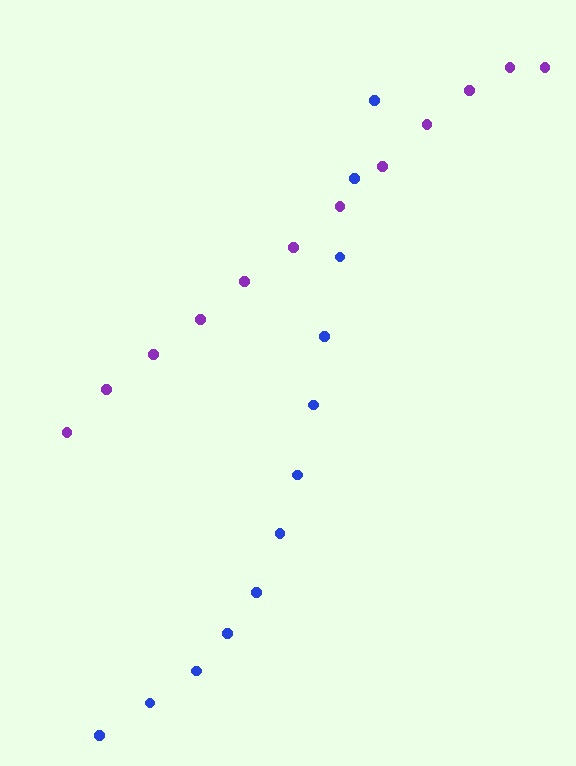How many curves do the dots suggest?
There are 2 distinct paths.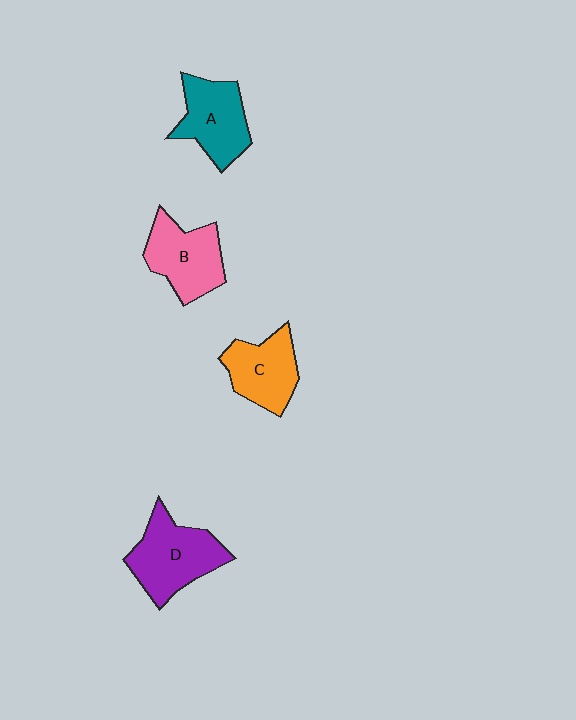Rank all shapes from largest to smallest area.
From largest to smallest: D (purple), B (pink), A (teal), C (orange).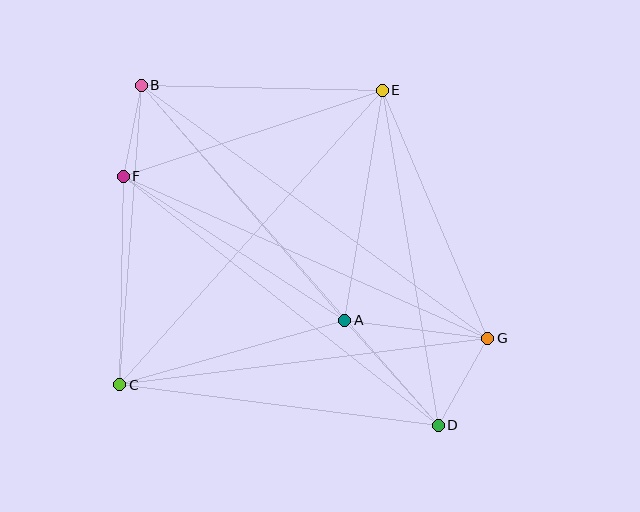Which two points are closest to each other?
Points B and F are closest to each other.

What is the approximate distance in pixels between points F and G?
The distance between F and G is approximately 399 pixels.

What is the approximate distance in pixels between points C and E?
The distance between C and E is approximately 394 pixels.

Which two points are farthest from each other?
Points B and D are farthest from each other.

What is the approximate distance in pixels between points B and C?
The distance between B and C is approximately 300 pixels.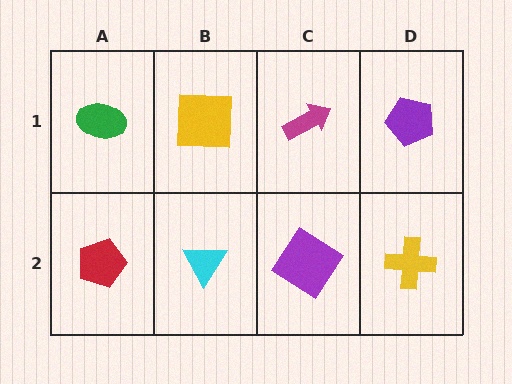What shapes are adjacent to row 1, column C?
A purple diamond (row 2, column C), a yellow square (row 1, column B), a purple pentagon (row 1, column D).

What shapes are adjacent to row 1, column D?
A yellow cross (row 2, column D), a magenta arrow (row 1, column C).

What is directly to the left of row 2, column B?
A red pentagon.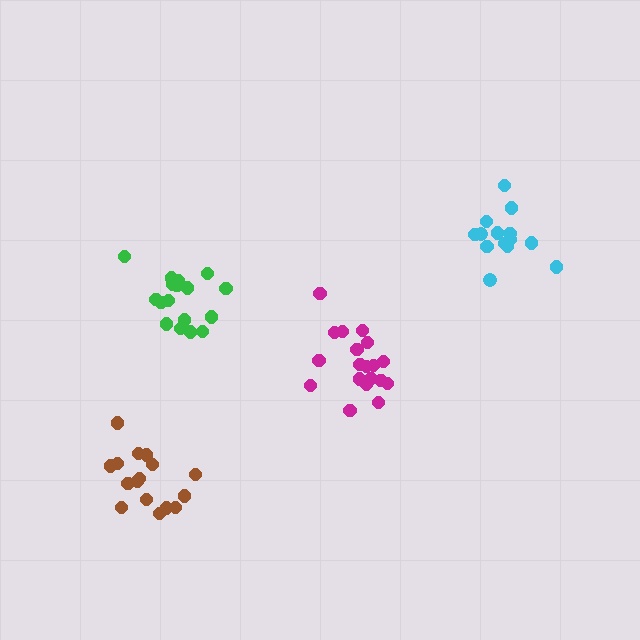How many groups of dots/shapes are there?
There are 4 groups.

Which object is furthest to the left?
The brown cluster is leftmost.